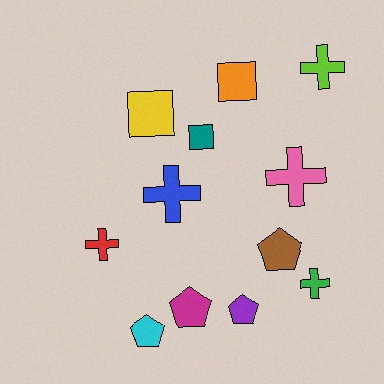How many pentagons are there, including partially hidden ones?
There are 4 pentagons.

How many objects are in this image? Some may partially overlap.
There are 12 objects.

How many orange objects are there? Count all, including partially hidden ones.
There is 1 orange object.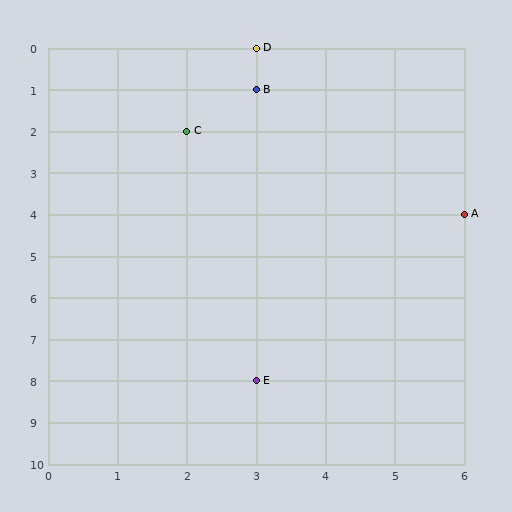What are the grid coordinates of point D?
Point D is at grid coordinates (3, 0).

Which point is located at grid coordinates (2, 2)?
Point C is at (2, 2).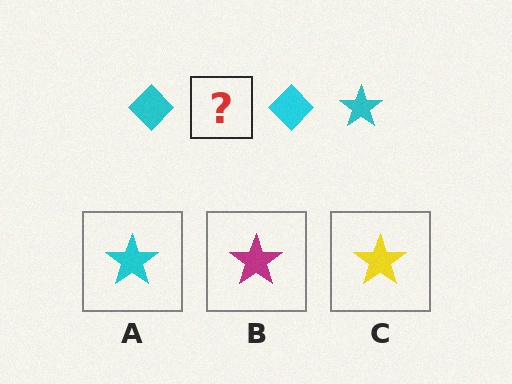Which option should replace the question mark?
Option A.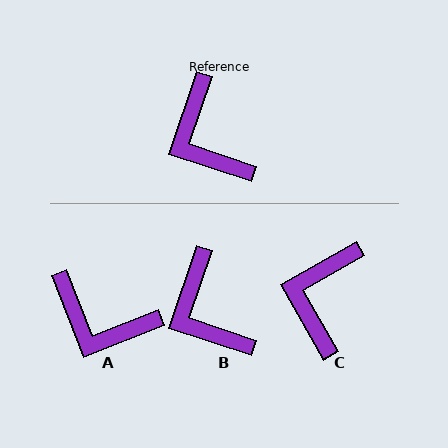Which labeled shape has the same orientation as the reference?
B.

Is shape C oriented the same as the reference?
No, it is off by about 42 degrees.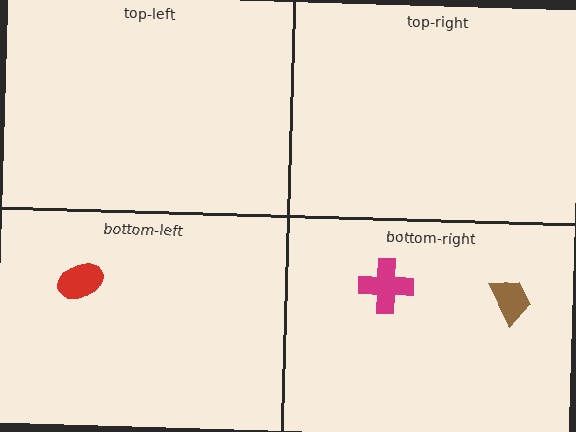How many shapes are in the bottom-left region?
1.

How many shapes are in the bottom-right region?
2.